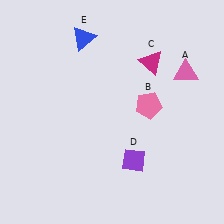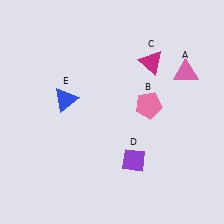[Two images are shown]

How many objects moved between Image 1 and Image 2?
1 object moved between the two images.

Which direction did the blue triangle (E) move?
The blue triangle (E) moved down.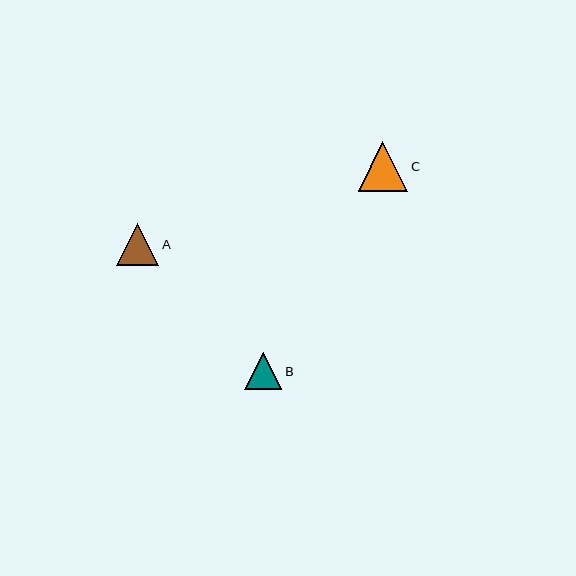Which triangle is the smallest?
Triangle B is the smallest with a size of approximately 37 pixels.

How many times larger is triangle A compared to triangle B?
Triangle A is approximately 1.1 times the size of triangle B.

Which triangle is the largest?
Triangle C is the largest with a size of approximately 49 pixels.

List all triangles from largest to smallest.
From largest to smallest: C, A, B.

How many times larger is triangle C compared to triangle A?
Triangle C is approximately 1.2 times the size of triangle A.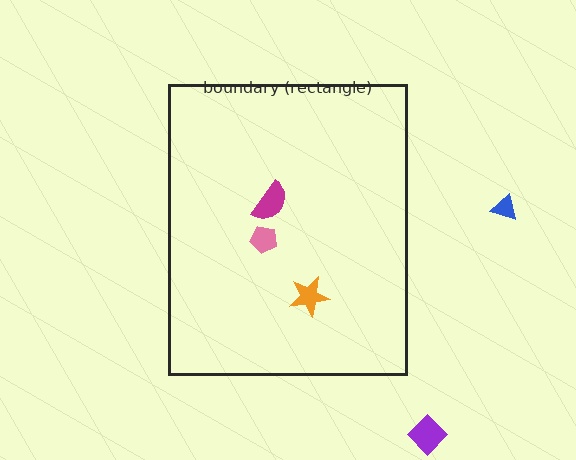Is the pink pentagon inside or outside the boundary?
Inside.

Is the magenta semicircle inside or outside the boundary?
Inside.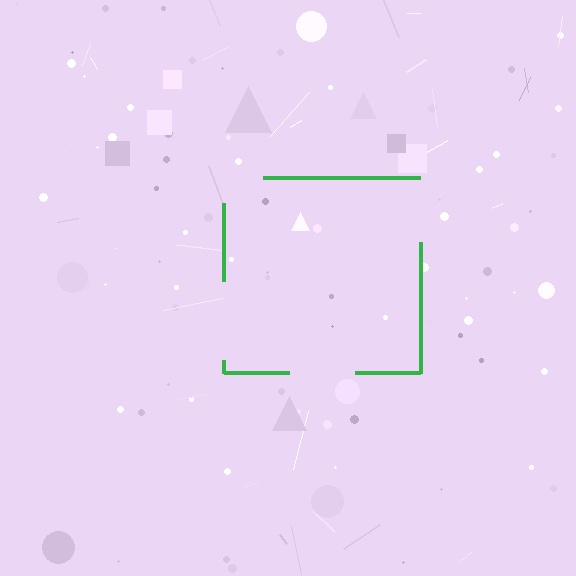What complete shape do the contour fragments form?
The contour fragments form a square.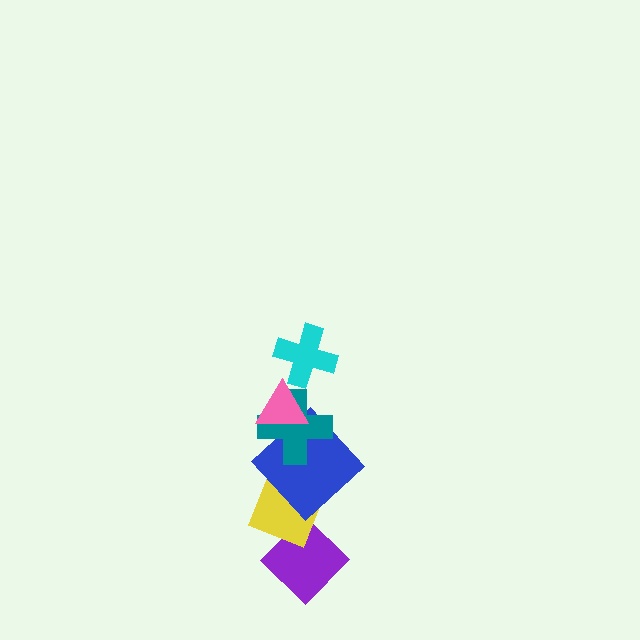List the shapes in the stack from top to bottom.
From top to bottom: the cyan cross, the pink triangle, the teal cross, the blue diamond, the yellow diamond, the purple diamond.